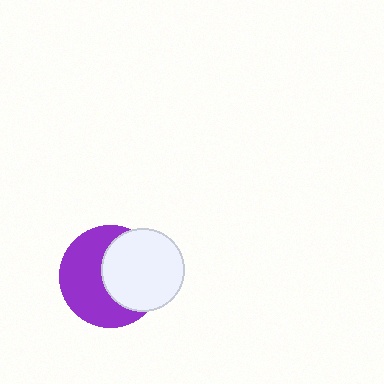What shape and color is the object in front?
The object in front is a white circle.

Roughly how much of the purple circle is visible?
About half of it is visible (roughly 55%).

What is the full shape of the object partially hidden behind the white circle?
The partially hidden object is a purple circle.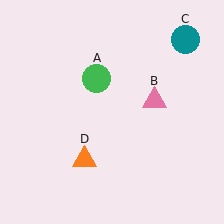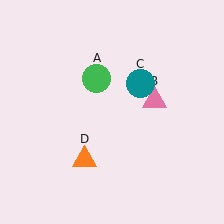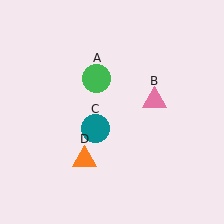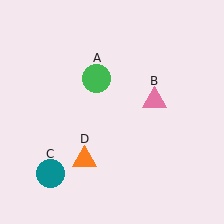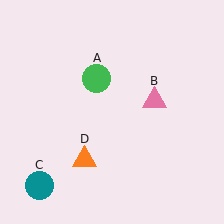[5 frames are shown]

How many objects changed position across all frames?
1 object changed position: teal circle (object C).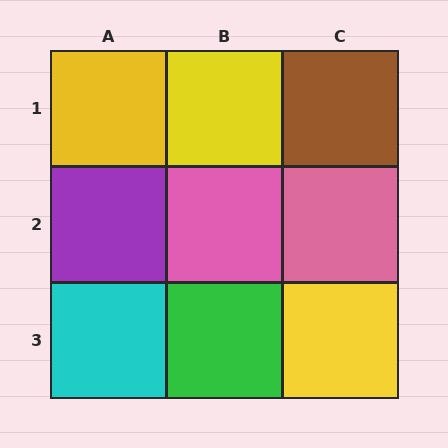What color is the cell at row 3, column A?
Cyan.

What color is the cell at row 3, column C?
Yellow.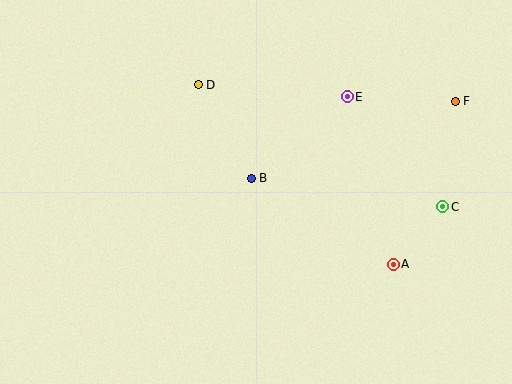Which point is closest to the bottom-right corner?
Point A is closest to the bottom-right corner.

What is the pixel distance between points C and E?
The distance between C and E is 146 pixels.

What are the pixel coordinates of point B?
Point B is at (251, 178).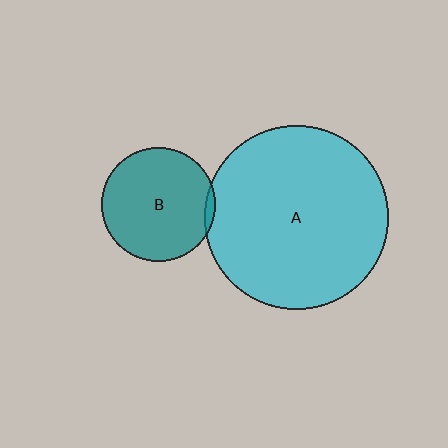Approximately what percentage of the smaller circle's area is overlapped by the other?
Approximately 5%.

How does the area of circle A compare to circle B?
Approximately 2.6 times.